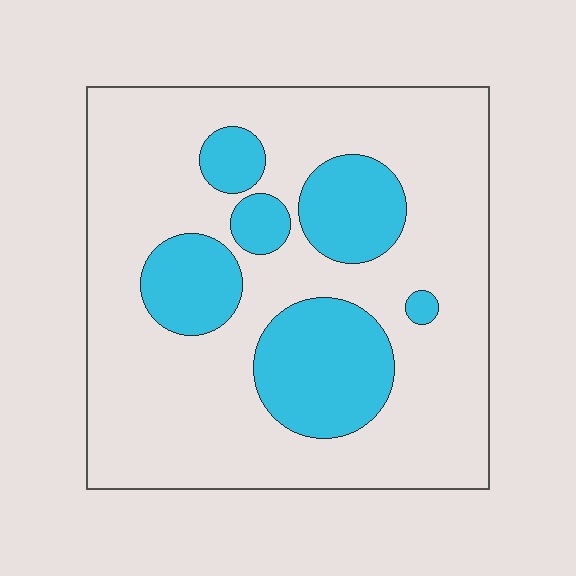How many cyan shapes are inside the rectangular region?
6.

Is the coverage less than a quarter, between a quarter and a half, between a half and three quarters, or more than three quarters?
Between a quarter and a half.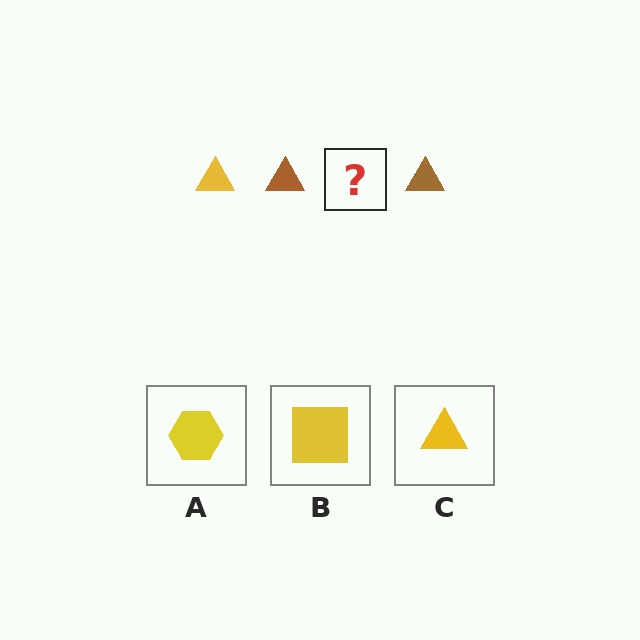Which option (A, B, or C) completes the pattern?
C.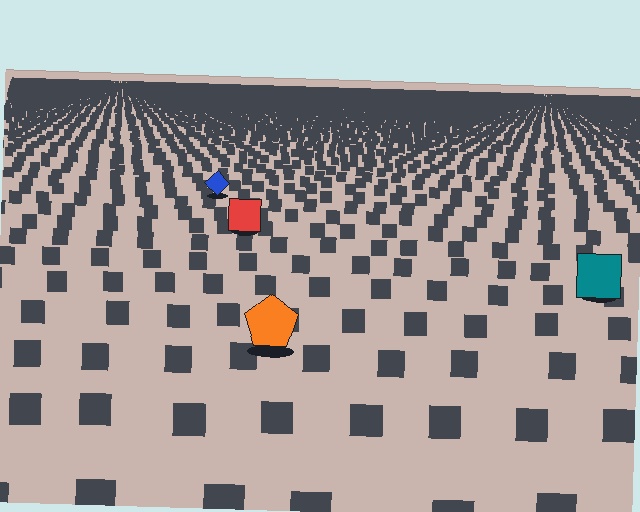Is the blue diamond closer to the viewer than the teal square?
No. The teal square is closer — you can tell from the texture gradient: the ground texture is coarser near it.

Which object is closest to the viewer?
The orange pentagon is closest. The texture marks near it are larger and more spread out.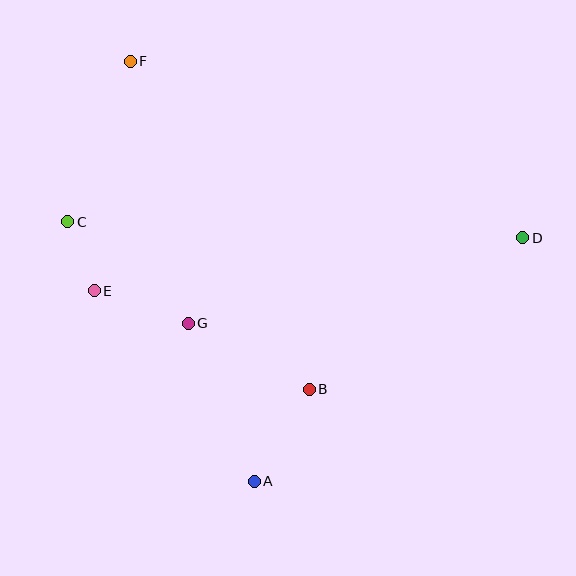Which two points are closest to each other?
Points C and E are closest to each other.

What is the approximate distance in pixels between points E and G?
The distance between E and G is approximately 99 pixels.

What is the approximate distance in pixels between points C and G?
The distance between C and G is approximately 157 pixels.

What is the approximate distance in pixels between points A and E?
The distance between A and E is approximately 248 pixels.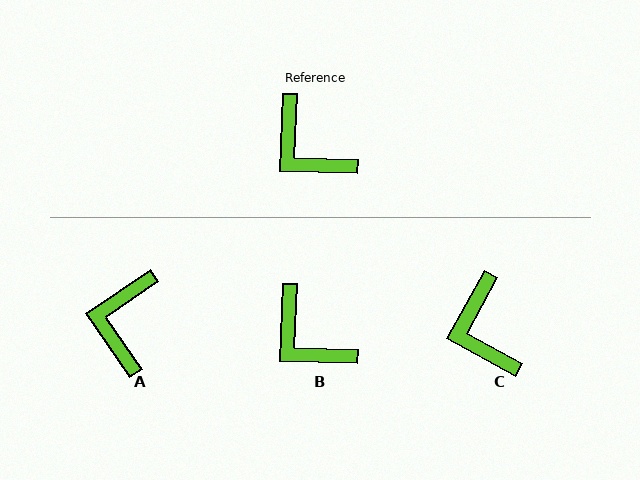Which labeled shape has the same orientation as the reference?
B.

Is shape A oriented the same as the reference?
No, it is off by about 54 degrees.